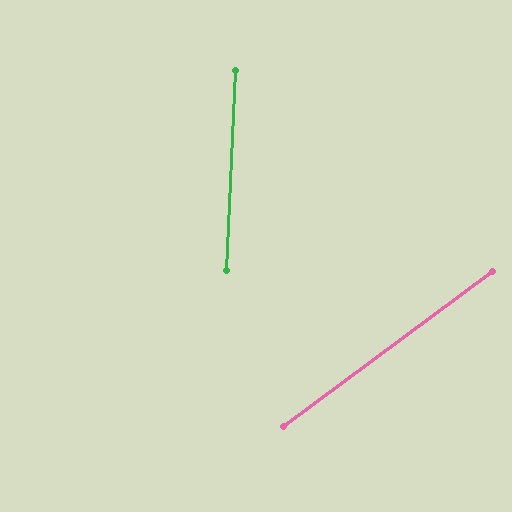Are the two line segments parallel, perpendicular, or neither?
Neither parallel nor perpendicular — they differ by about 51°.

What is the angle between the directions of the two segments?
Approximately 51 degrees.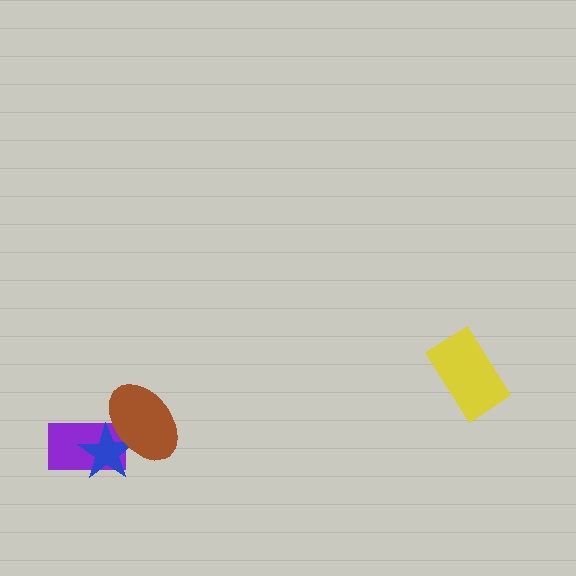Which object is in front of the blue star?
The brown ellipse is in front of the blue star.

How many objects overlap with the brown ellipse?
2 objects overlap with the brown ellipse.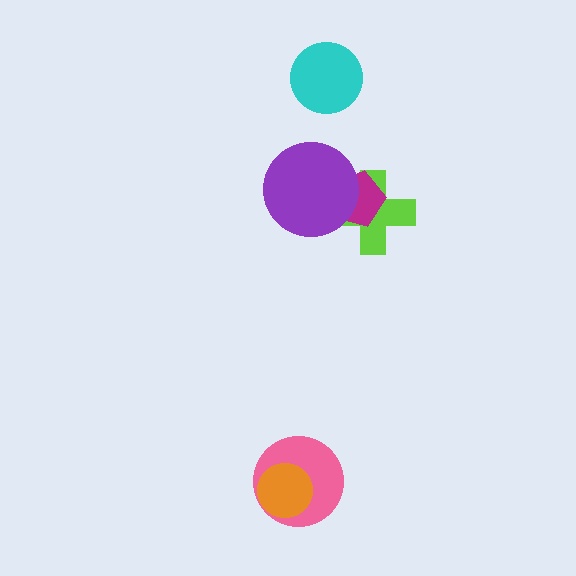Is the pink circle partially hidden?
Yes, it is partially covered by another shape.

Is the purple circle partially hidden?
No, no other shape covers it.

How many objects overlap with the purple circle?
2 objects overlap with the purple circle.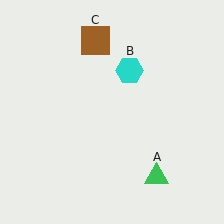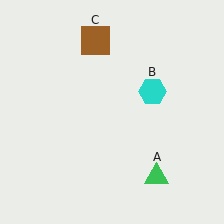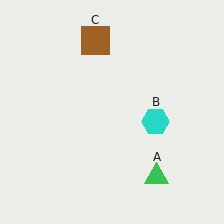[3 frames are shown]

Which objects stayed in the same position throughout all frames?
Green triangle (object A) and brown square (object C) remained stationary.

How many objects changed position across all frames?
1 object changed position: cyan hexagon (object B).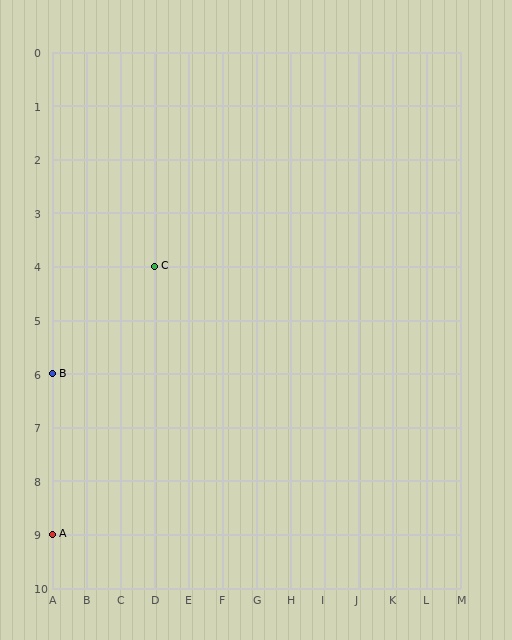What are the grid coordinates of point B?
Point B is at grid coordinates (A, 6).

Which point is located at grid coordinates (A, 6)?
Point B is at (A, 6).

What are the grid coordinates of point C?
Point C is at grid coordinates (D, 4).